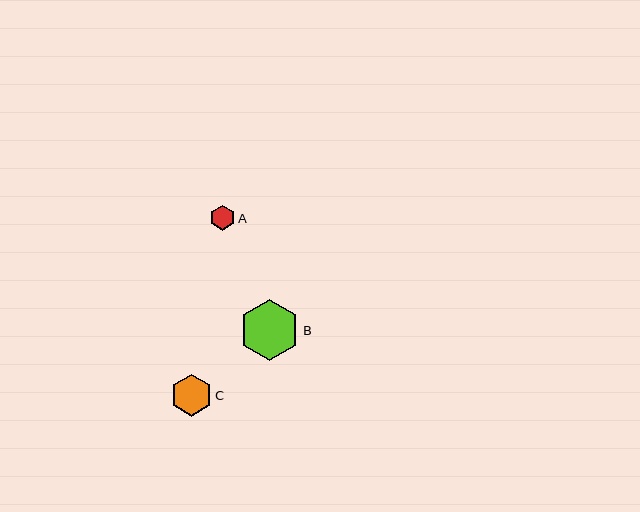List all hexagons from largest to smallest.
From largest to smallest: B, C, A.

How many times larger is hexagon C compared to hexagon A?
Hexagon C is approximately 1.7 times the size of hexagon A.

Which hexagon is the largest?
Hexagon B is the largest with a size of approximately 61 pixels.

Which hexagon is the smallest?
Hexagon A is the smallest with a size of approximately 25 pixels.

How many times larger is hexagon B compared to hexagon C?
Hexagon B is approximately 1.4 times the size of hexagon C.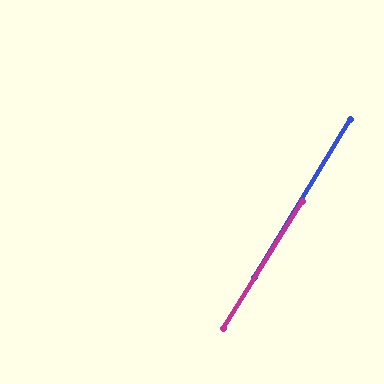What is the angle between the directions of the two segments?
Approximately 1 degree.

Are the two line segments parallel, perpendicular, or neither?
Parallel — their directions differ by only 1.0°.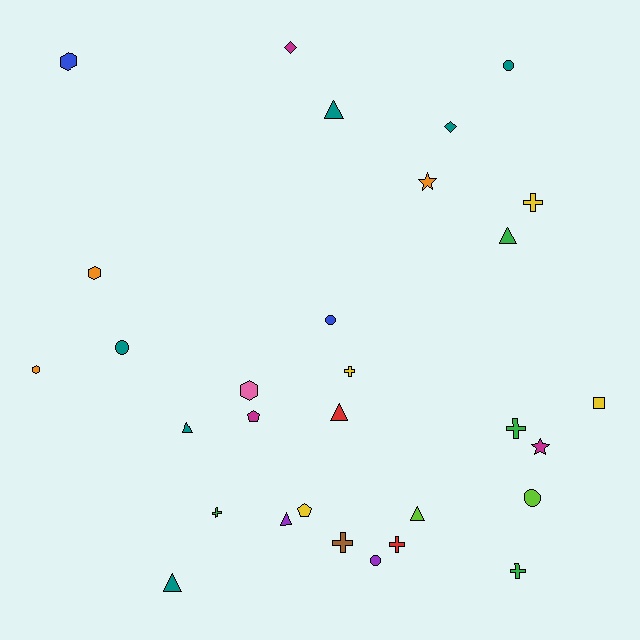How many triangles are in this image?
There are 7 triangles.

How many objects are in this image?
There are 30 objects.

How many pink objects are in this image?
There is 1 pink object.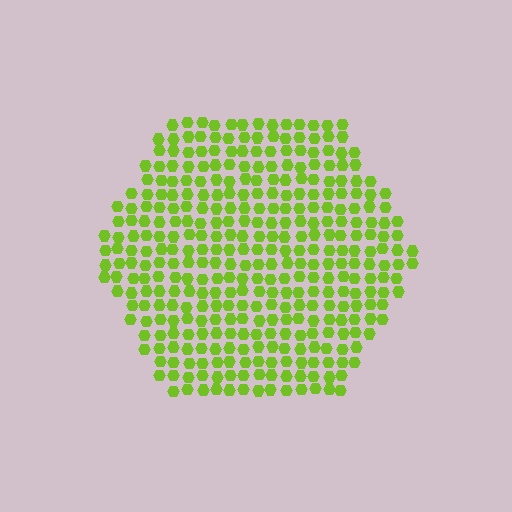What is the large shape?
The large shape is a hexagon.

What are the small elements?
The small elements are hexagons.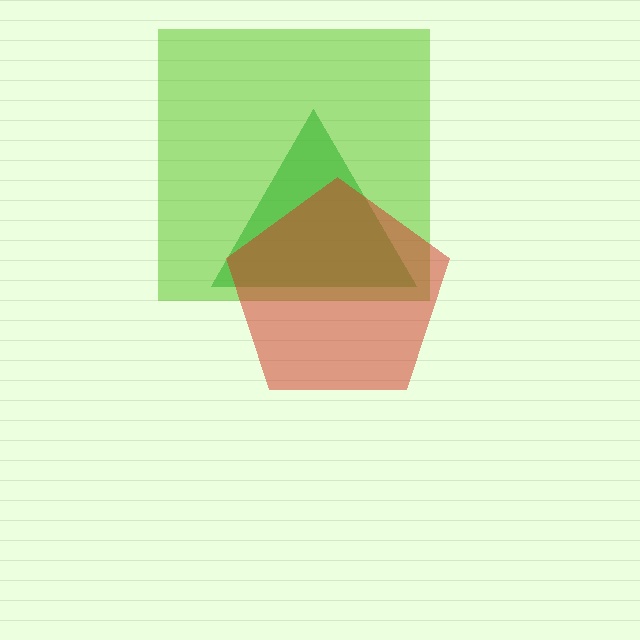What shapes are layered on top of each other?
The layered shapes are: a green triangle, a lime square, a red pentagon.